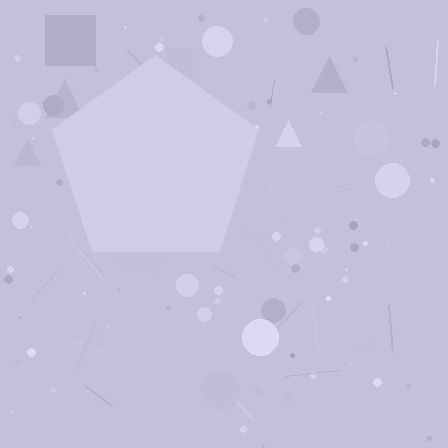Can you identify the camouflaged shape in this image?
The camouflaged shape is a pentagon.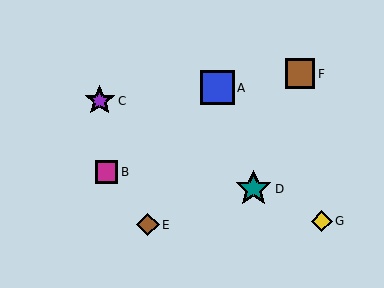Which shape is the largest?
The teal star (labeled D) is the largest.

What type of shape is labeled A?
Shape A is a blue square.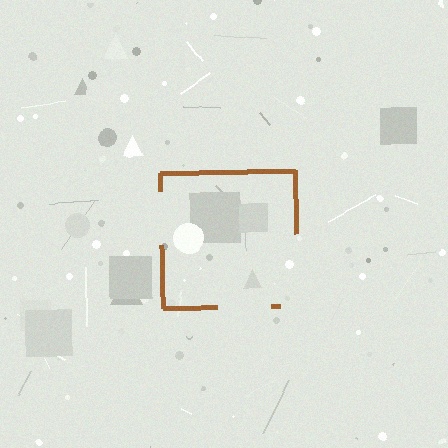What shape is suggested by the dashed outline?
The dashed outline suggests a square.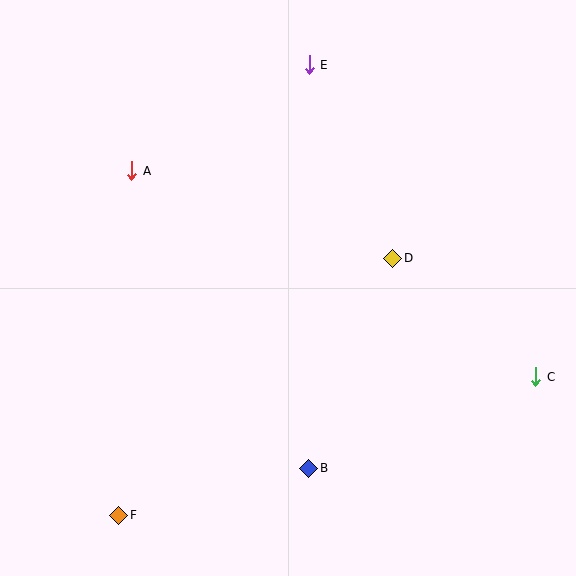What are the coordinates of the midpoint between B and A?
The midpoint between B and A is at (220, 320).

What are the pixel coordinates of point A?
Point A is at (132, 171).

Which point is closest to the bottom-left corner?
Point F is closest to the bottom-left corner.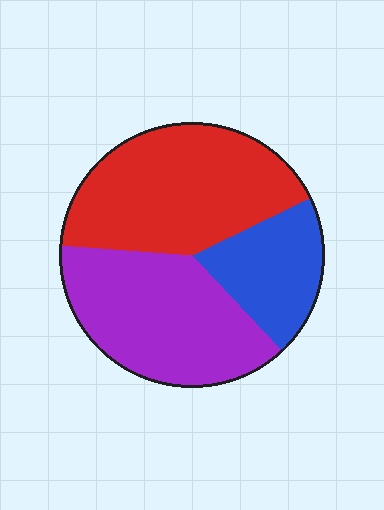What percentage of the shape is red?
Red takes up about two fifths (2/5) of the shape.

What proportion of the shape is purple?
Purple takes up between a third and a half of the shape.